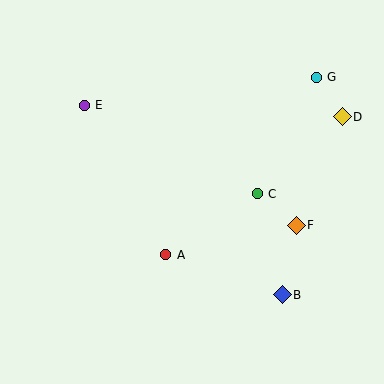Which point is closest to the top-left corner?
Point E is closest to the top-left corner.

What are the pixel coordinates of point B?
Point B is at (282, 295).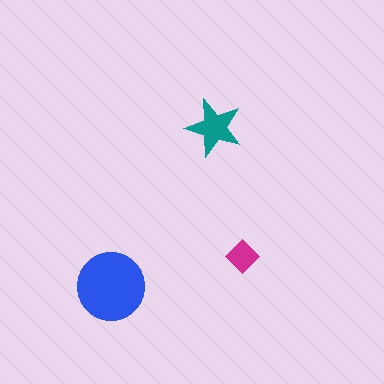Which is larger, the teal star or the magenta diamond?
The teal star.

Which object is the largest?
The blue circle.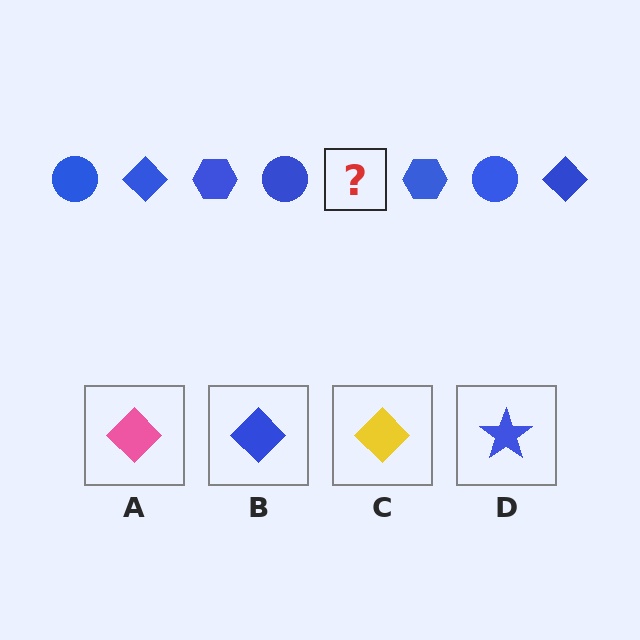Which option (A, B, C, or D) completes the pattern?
B.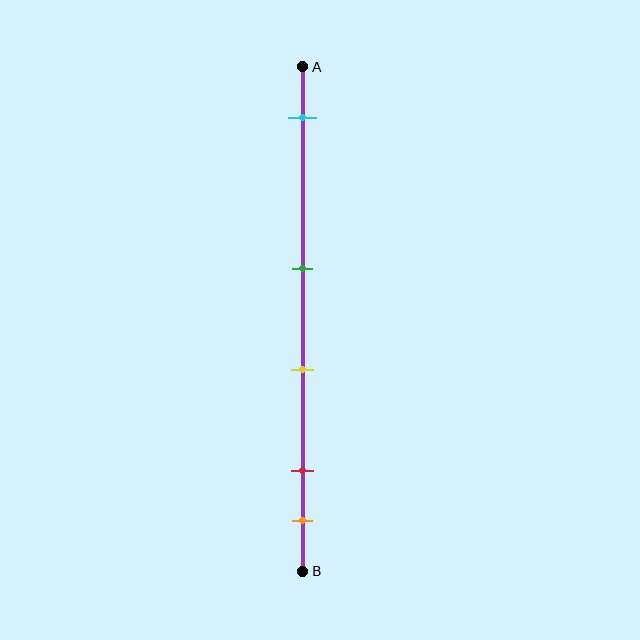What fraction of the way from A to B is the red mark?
The red mark is approximately 80% (0.8) of the way from A to B.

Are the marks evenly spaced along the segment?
No, the marks are not evenly spaced.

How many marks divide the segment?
There are 5 marks dividing the segment.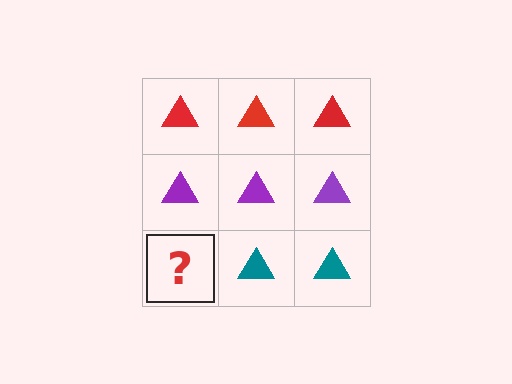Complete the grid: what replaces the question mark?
The question mark should be replaced with a teal triangle.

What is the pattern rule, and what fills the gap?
The rule is that each row has a consistent color. The gap should be filled with a teal triangle.